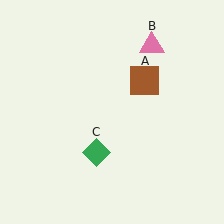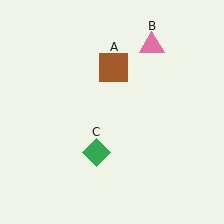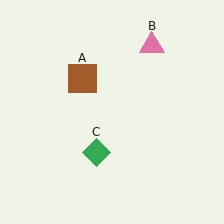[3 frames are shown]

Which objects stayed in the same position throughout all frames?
Pink triangle (object B) and green diamond (object C) remained stationary.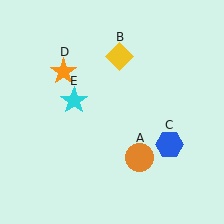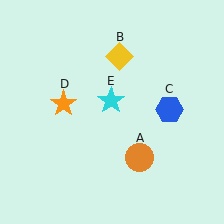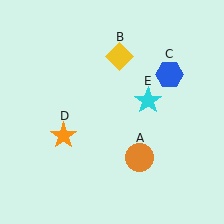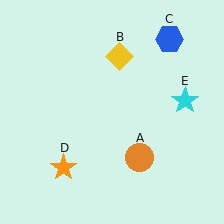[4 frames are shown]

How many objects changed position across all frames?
3 objects changed position: blue hexagon (object C), orange star (object D), cyan star (object E).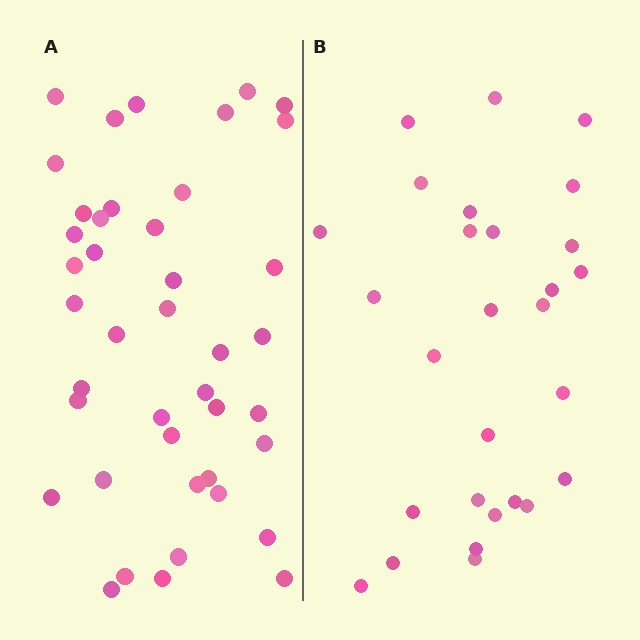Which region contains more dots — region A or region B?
Region A (the left region) has more dots.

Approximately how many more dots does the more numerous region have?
Region A has approximately 15 more dots than region B.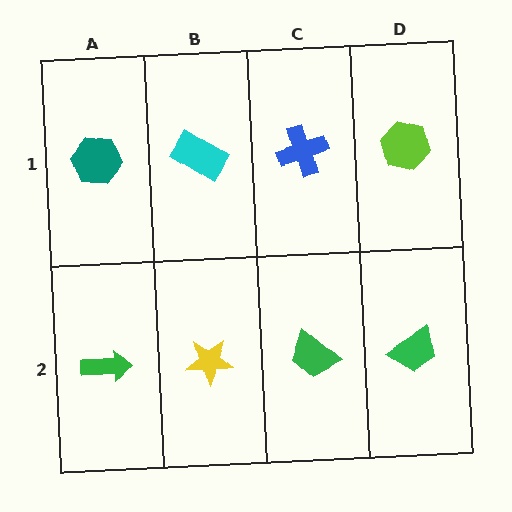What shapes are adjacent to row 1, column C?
A green trapezoid (row 2, column C), a cyan rectangle (row 1, column B), a lime hexagon (row 1, column D).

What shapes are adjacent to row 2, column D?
A lime hexagon (row 1, column D), a green trapezoid (row 2, column C).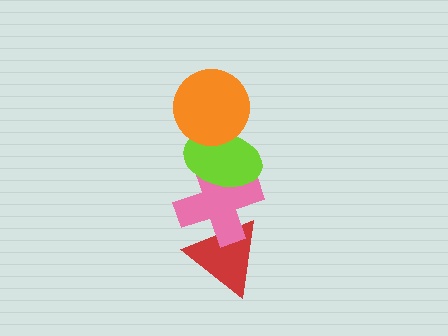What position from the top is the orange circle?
The orange circle is 1st from the top.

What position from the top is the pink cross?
The pink cross is 3rd from the top.